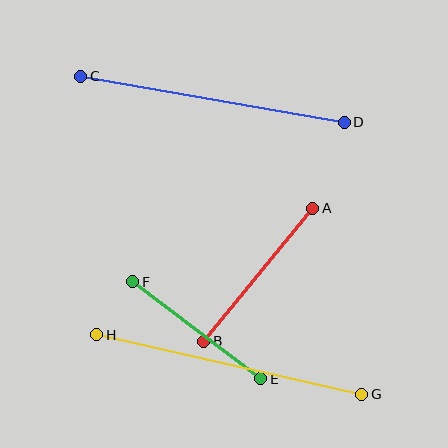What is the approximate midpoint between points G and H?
The midpoint is at approximately (229, 364) pixels.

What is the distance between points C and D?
The distance is approximately 267 pixels.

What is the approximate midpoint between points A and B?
The midpoint is at approximately (258, 275) pixels.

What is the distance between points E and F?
The distance is approximately 161 pixels.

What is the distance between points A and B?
The distance is approximately 172 pixels.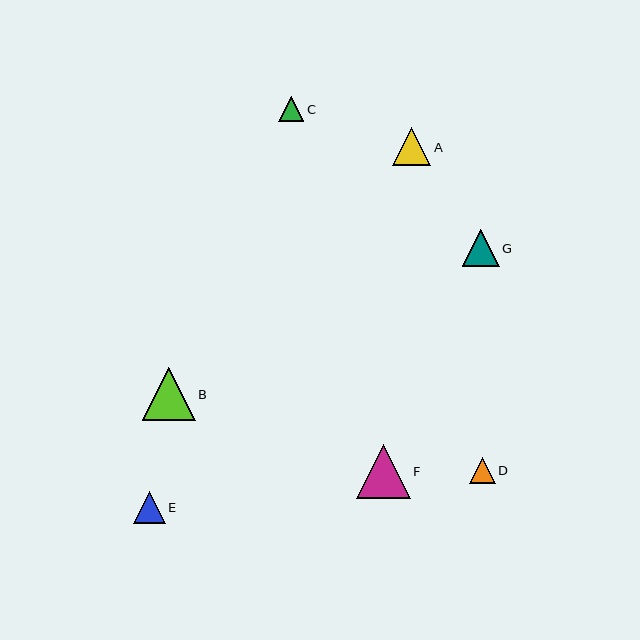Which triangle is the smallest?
Triangle C is the smallest with a size of approximately 25 pixels.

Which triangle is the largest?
Triangle F is the largest with a size of approximately 54 pixels.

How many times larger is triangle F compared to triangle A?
Triangle F is approximately 1.4 times the size of triangle A.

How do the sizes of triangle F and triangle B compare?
Triangle F and triangle B are approximately the same size.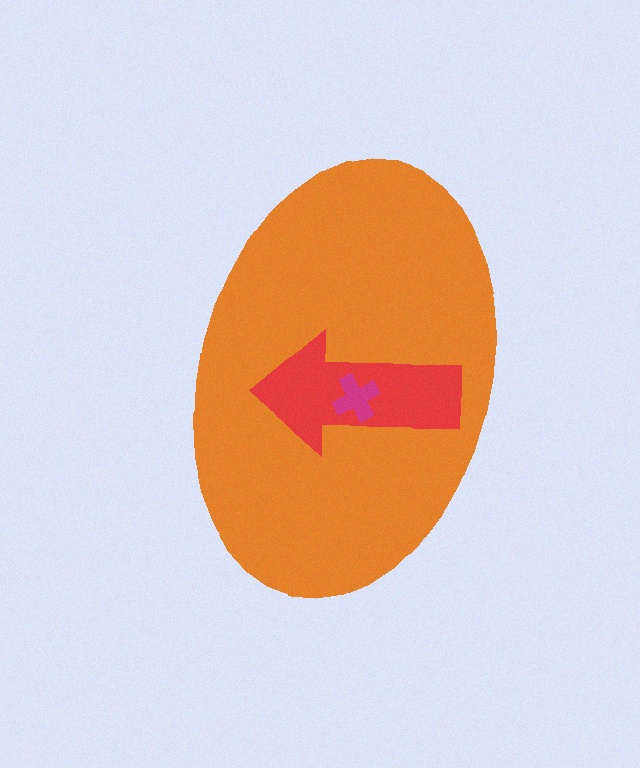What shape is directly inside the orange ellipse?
The red arrow.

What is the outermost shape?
The orange ellipse.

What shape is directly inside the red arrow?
The magenta cross.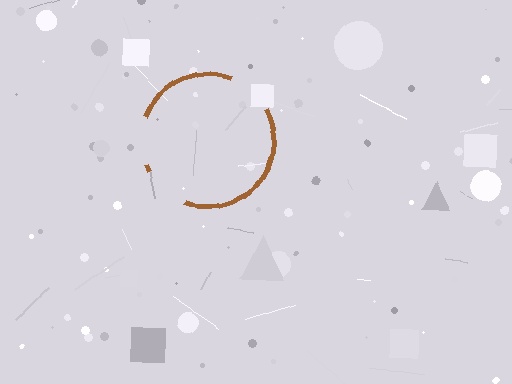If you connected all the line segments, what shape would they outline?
They would outline a circle.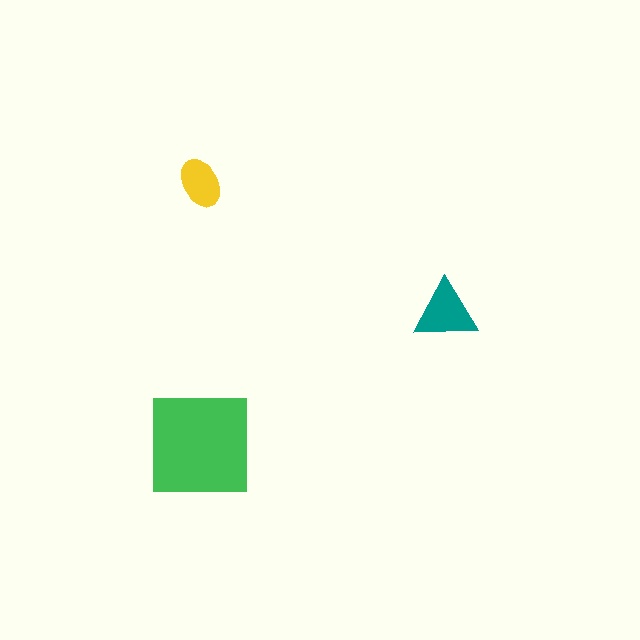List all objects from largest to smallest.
The green square, the teal triangle, the yellow ellipse.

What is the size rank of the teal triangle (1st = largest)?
2nd.